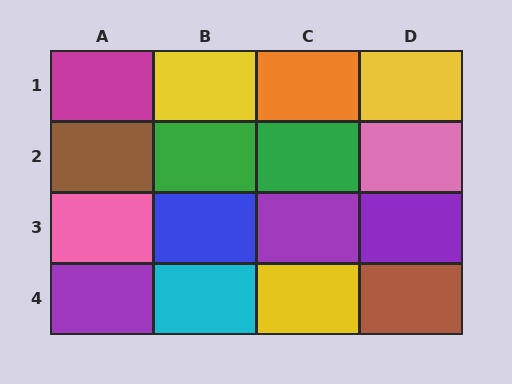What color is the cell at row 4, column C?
Yellow.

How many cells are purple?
3 cells are purple.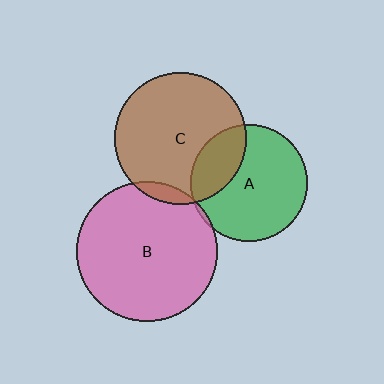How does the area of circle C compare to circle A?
Approximately 1.3 times.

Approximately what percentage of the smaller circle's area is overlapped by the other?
Approximately 5%.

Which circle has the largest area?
Circle B (pink).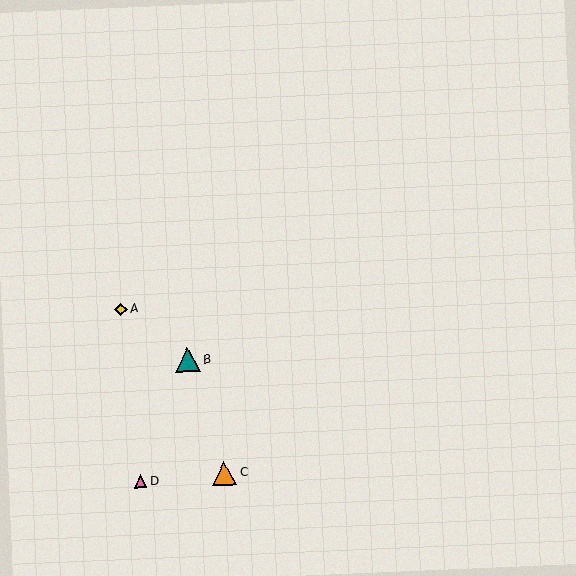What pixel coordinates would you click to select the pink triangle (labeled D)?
Click at (140, 481) to select the pink triangle D.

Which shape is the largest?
The teal triangle (labeled B) is the largest.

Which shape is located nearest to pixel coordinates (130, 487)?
The pink triangle (labeled D) at (140, 481) is nearest to that location.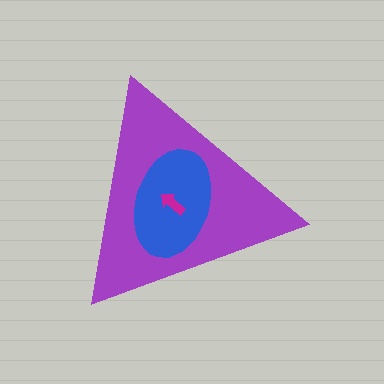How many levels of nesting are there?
3.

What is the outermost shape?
The purple triangle.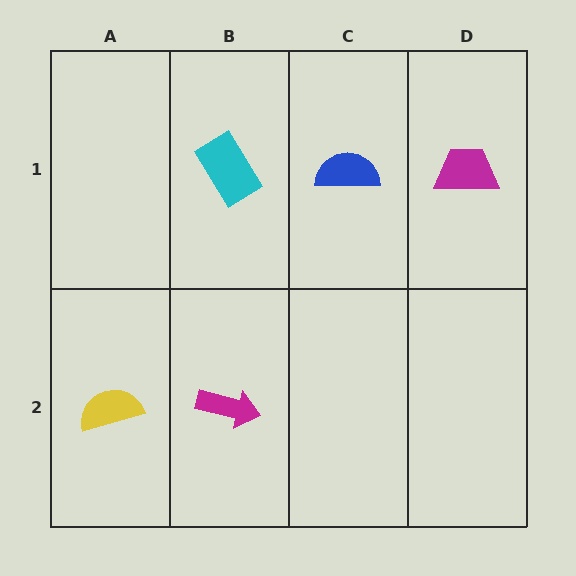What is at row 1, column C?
A blue semicircle.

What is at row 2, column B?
A magenta arrow.